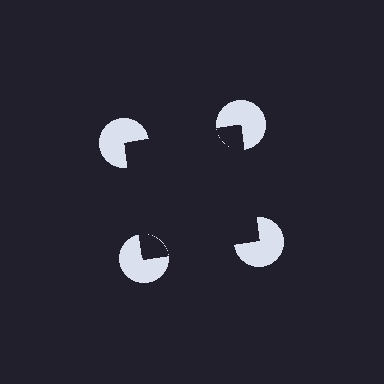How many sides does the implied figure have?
4 sides.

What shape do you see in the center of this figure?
An illusory square — its edges are inferred from the aligned wedge cuts in the pac-man discs, not physically drawn.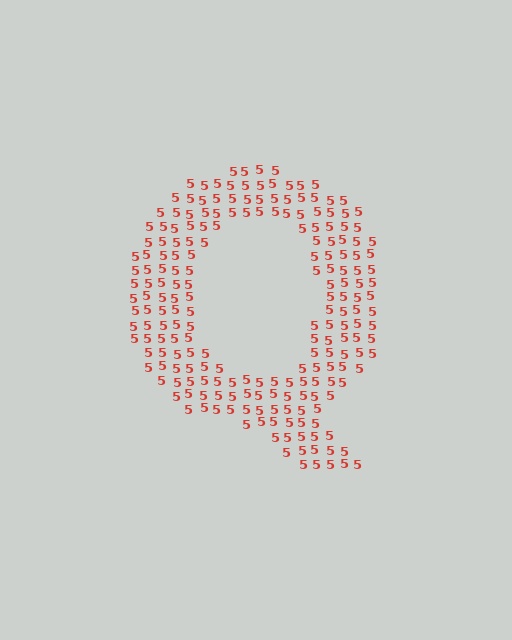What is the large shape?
The large shape is the letter Q.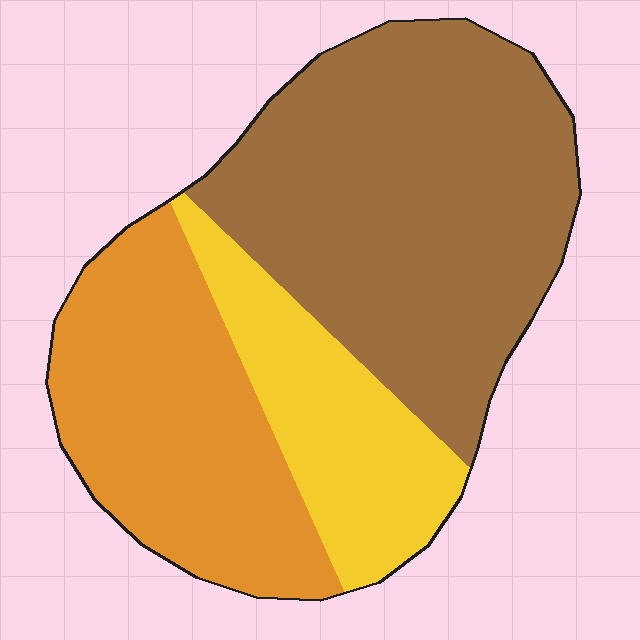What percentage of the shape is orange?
Orange takes up about one third (1/3) of the shape.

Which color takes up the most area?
Brown, at roughly 50%.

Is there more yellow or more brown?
Brown.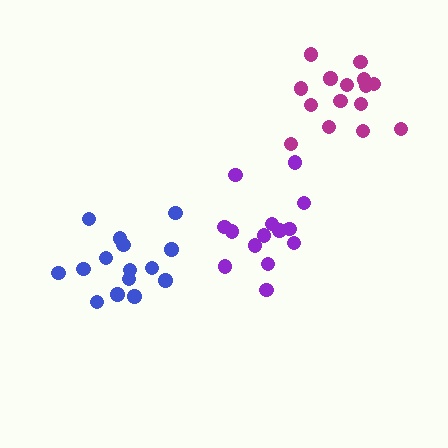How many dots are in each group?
Group 1: 14 dots, Group 2: 15 dots, Group 3: 15 dots (44 total).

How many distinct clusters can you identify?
There are 3 distinct clusters.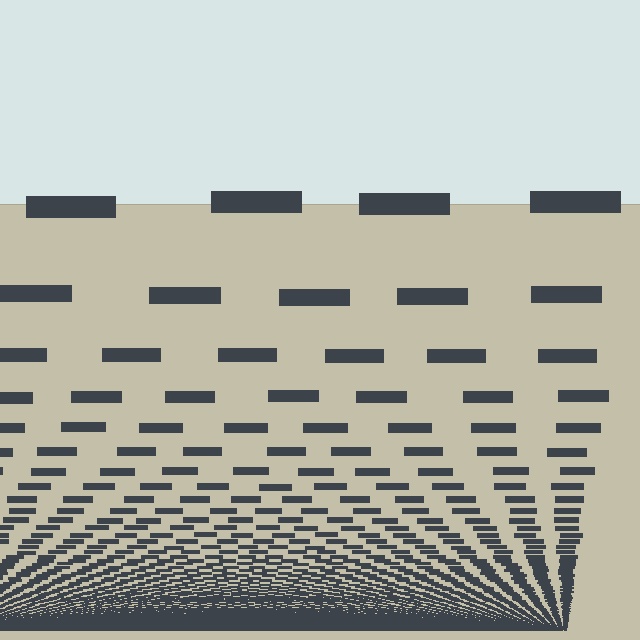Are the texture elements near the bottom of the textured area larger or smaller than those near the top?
Smaller. The gradient is inverted — elements near the bottom are smaller and denser.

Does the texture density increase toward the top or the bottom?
Density increases toward the bottom.